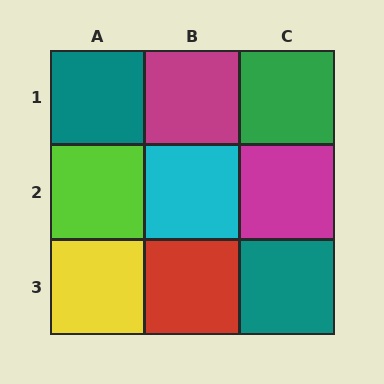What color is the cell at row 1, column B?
Magenta.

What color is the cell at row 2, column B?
Cyan.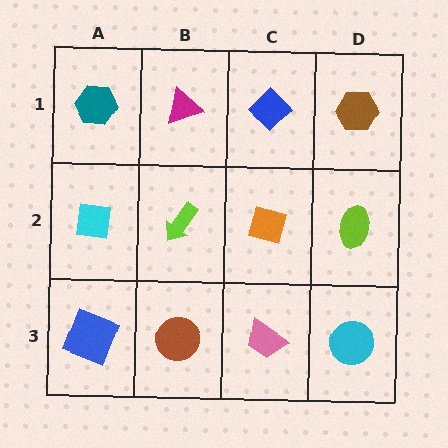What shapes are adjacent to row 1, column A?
A cyan square (row 2, column A), a magenta triangle (row 1, column B).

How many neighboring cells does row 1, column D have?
2.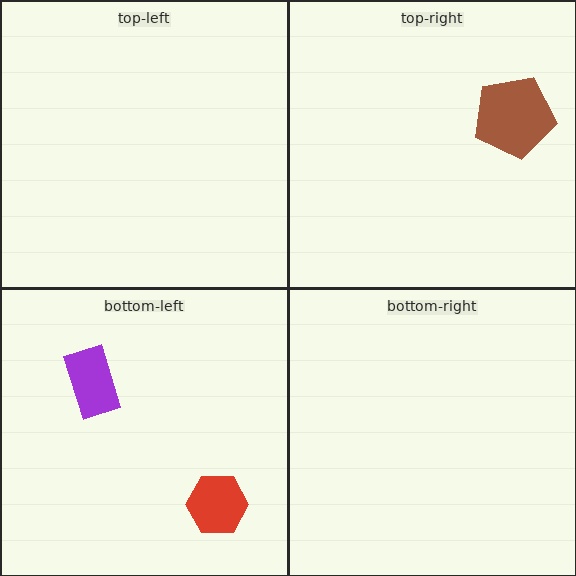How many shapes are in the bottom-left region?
2.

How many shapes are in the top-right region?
1.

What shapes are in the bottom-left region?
The purple rectangle, the red hexagon.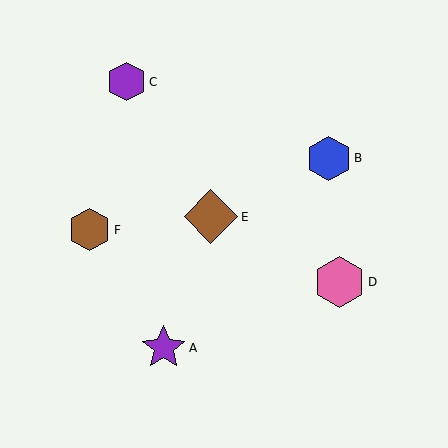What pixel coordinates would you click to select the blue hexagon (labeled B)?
Click at (329, 158) to select the blue hexagon B.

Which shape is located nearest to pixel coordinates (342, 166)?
The blue hexagon (labeled B) at (329, 158) is nearest to that location.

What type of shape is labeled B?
Shape B is a blue hexagon.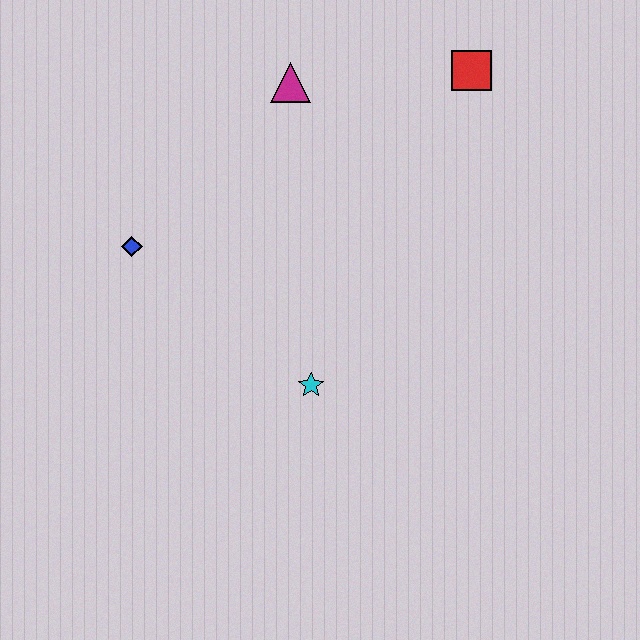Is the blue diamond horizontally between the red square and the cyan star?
No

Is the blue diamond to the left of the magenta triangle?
Yes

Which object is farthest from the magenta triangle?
The cyan star is farthest from the magenta triangle.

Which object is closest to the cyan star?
The blue diamond is closest to the cyan star.